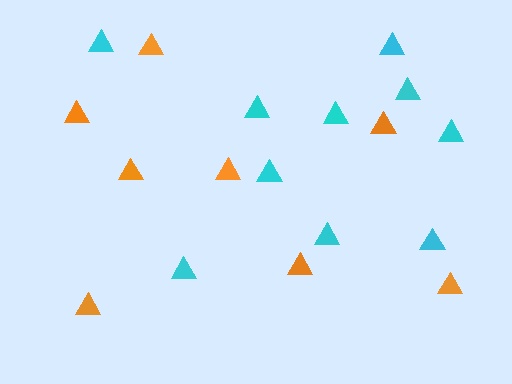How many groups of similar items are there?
There are 2 groups: one group of orange triangles (8) and one group of cyan triangles (10).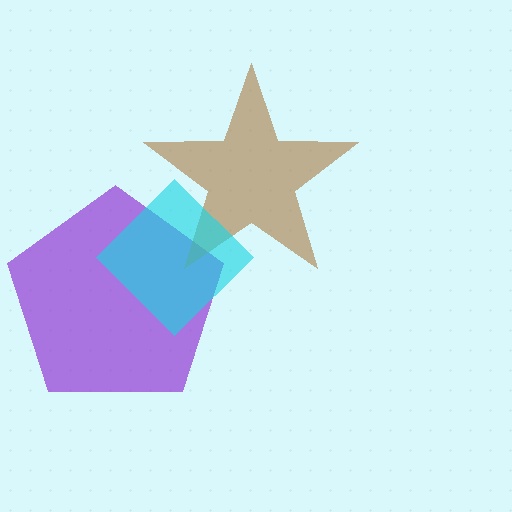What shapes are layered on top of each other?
The layered shapes are: a purple pentagon, a brown star, a cyan diamond.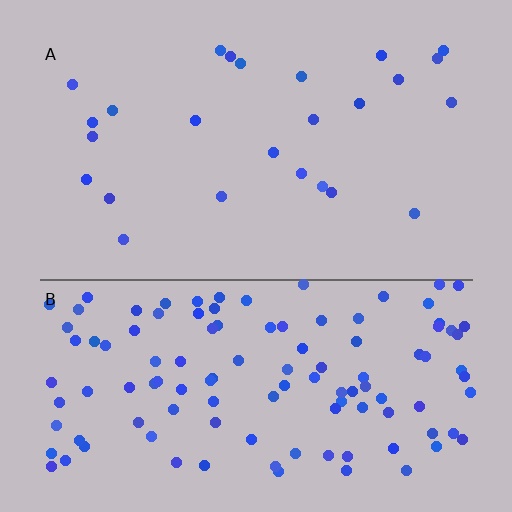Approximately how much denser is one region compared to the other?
Approximately 4.6× — region B over region A.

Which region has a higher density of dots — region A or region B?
B (the bottom).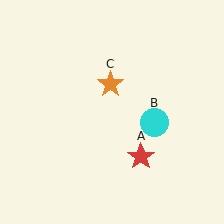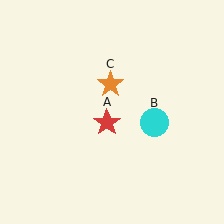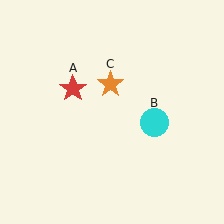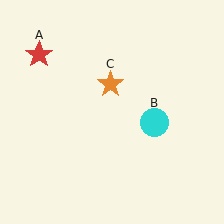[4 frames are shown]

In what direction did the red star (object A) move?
The red star (object A) moved up and to the left.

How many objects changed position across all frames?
1 object changed position: red star (object A).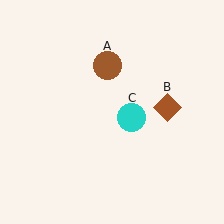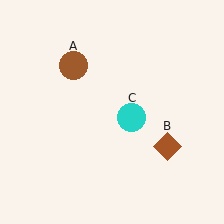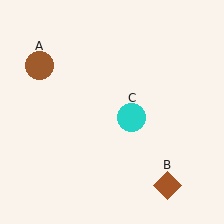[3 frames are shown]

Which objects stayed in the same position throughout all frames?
Cyan circle (object C) remained stationary.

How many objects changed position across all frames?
2 objects changed position: brown circle (object A), brown diamond (object B).